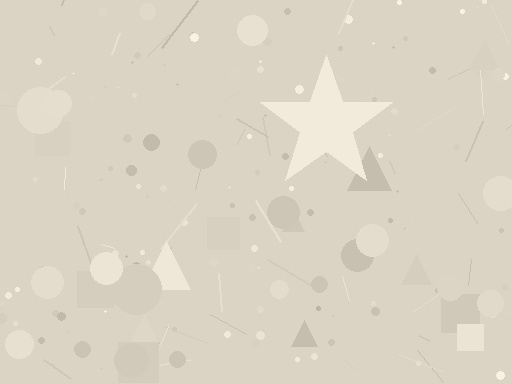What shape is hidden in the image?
A star is hidden in the image.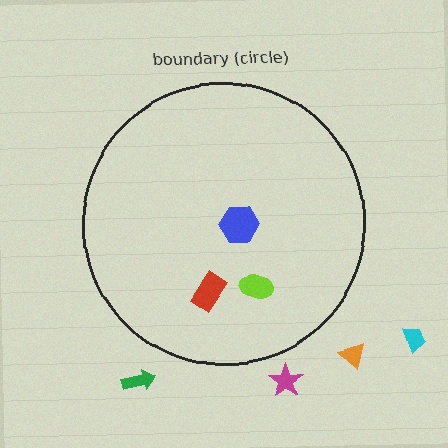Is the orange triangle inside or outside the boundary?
Outside.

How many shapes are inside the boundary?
3 inside, 4 outside.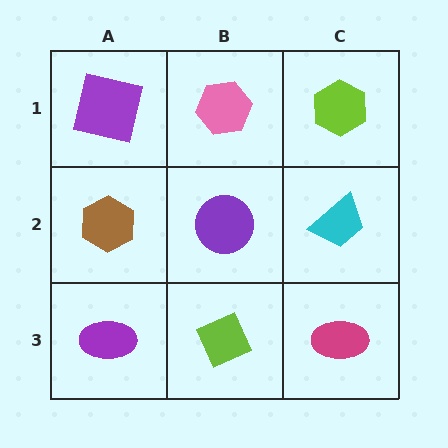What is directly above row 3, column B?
A purple circle.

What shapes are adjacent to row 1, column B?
A purple circle (row 2, column B), a purple square (row 1, column A), a lime hexagon (row 1, column C).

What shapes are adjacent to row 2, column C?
A lime hexagon (row 1, column C), a magenta ellipse (row 3, column C), a purple circle (row 2, column B).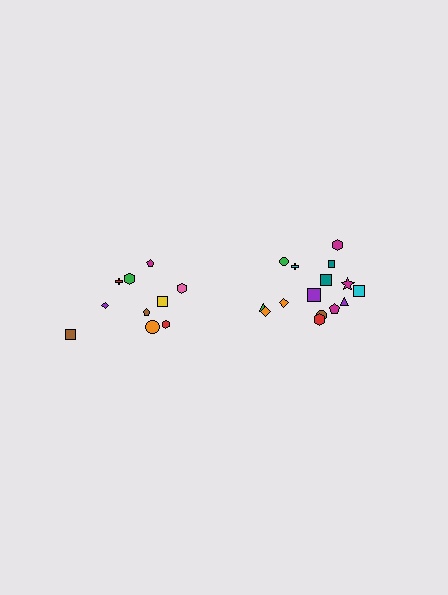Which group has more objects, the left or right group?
The right group.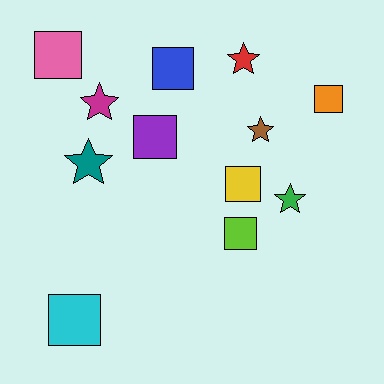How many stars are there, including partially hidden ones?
There are 5 stars.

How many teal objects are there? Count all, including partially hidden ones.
There is 1 teal object.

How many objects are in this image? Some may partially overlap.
There are 12 objects.